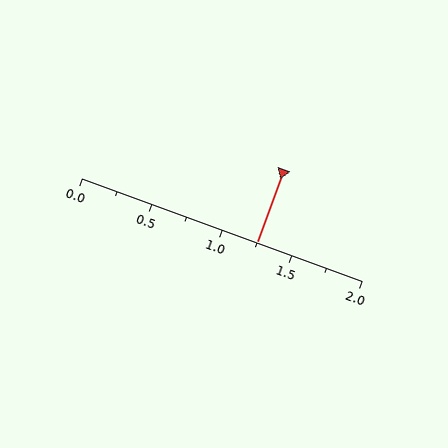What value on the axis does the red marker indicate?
The marker indicates approximately 1.25.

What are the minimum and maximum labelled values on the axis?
The axis runs from 0.0 to 2.0.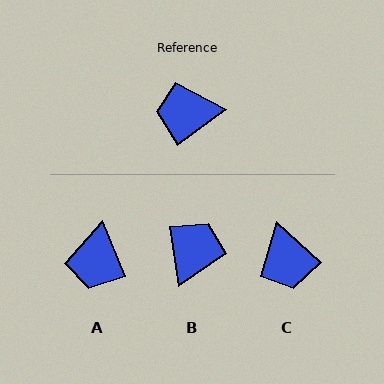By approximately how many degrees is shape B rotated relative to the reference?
Approximately 117 degrees clockwise.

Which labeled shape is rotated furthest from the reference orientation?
B, about 117 degrees away.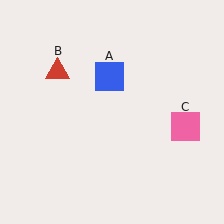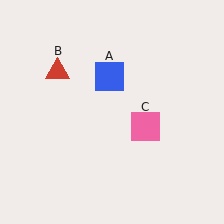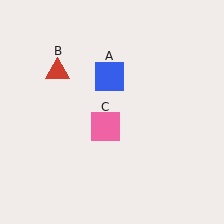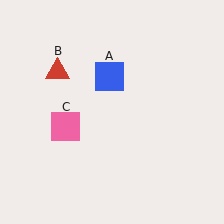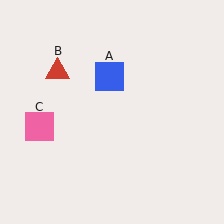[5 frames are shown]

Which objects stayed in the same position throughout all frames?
Blue square (object A) and red triangle (object B) remained stationary.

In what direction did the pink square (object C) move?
The pink square (object C) moved left.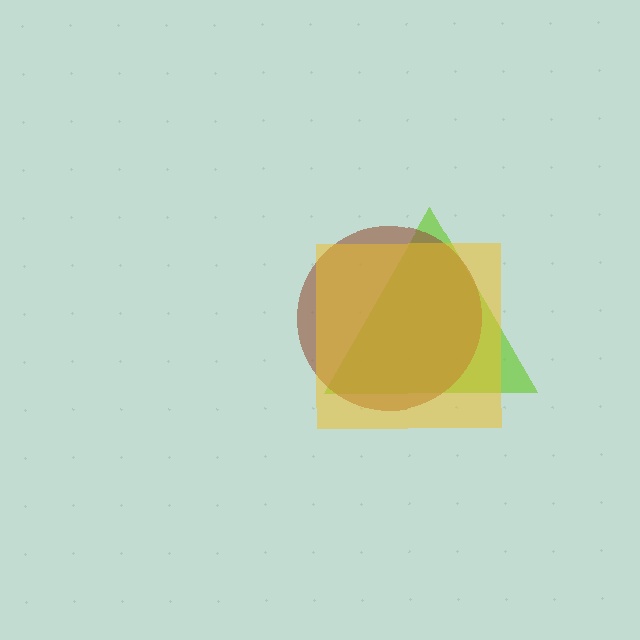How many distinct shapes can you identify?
There are 3 distinct shapes: a lime triangle, a brown circle, a yellow square.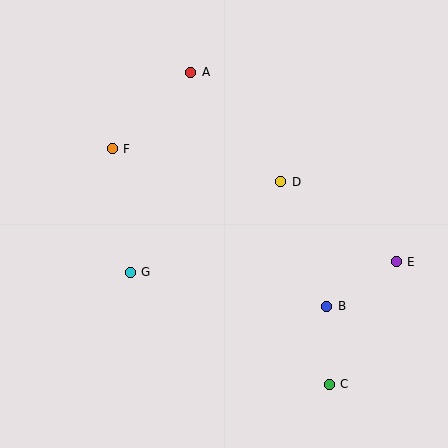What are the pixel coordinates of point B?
Point B is at (327, 306).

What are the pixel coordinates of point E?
Point E is at (396, 262).